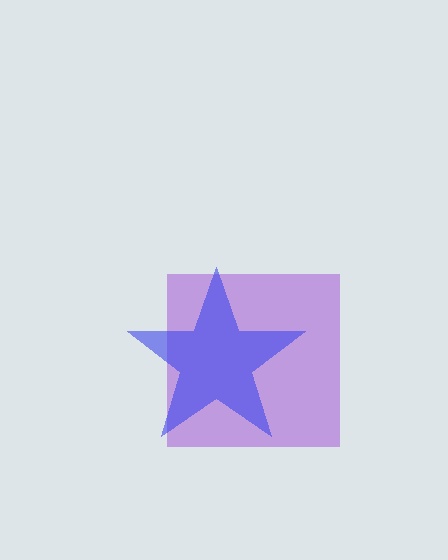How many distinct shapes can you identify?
There are 2 distinct shapes: a purple square, a blue star.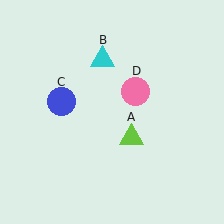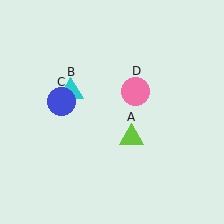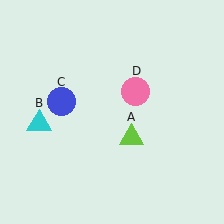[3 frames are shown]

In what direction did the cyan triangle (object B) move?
The cyan triangle (object B) moved down and to the left.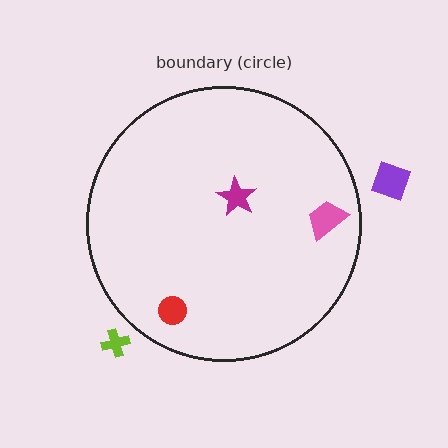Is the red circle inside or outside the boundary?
Inside.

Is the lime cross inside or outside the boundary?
Outside.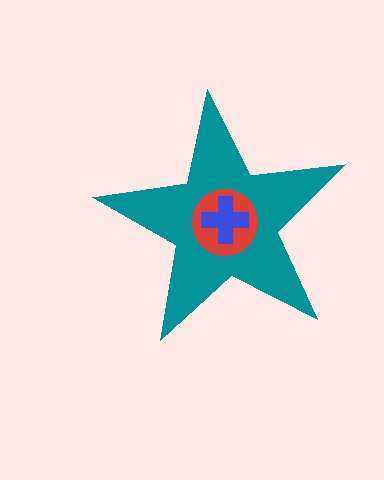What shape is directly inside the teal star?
The red circle.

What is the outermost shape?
The teal star.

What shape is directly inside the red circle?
The blue cross.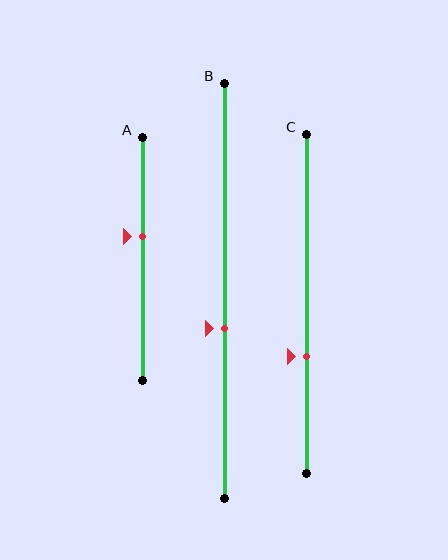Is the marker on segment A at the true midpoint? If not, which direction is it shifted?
No, the marker on segment A is shifted upward by about 9% of the segment length.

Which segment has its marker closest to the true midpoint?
Segment A has its marker closest to the true midpoint.